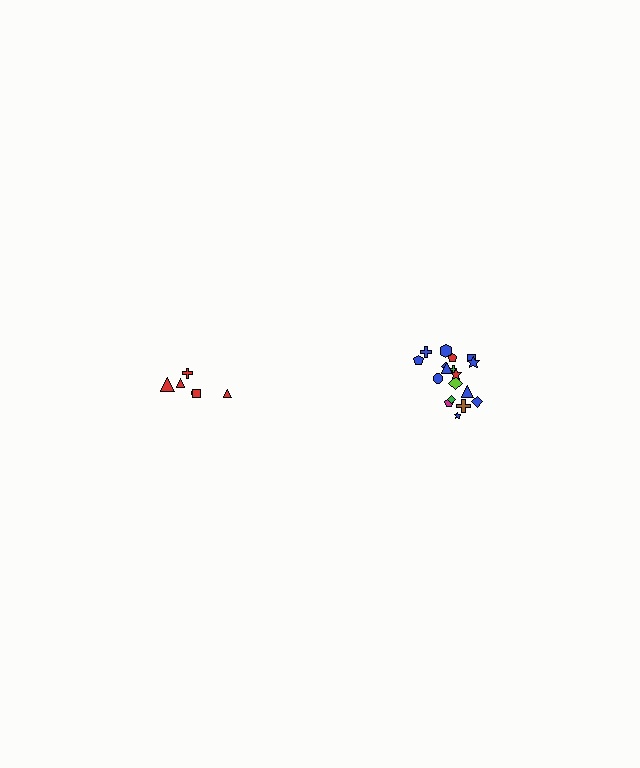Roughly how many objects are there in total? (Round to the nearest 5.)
Roughly 25 objects in total.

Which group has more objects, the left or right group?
The right group.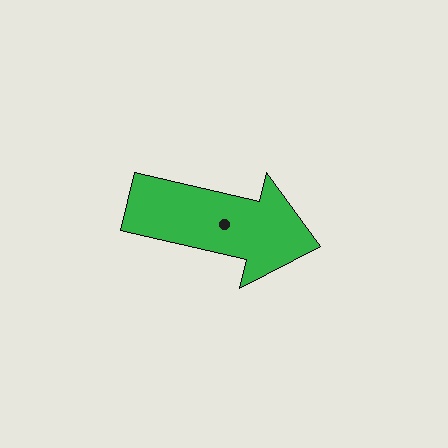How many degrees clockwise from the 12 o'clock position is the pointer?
Approximately 103 degrees.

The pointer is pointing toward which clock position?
Roughly 3 o'clock.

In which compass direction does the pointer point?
East.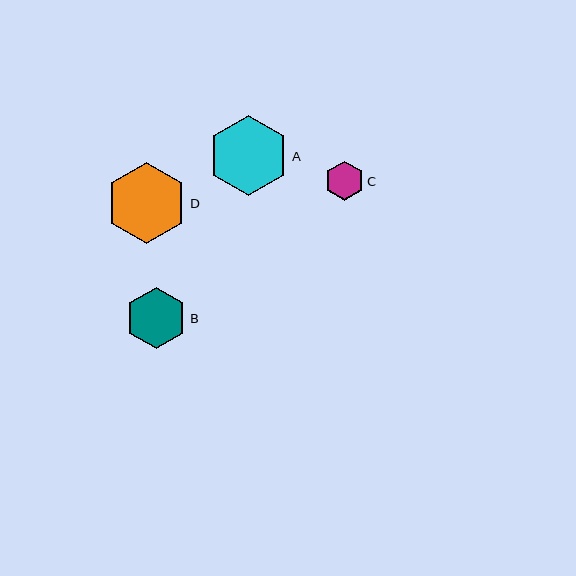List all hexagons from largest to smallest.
From largest to smallest: A, D, B, C.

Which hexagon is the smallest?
Hexagon C is the smallest with a size of approximately 39 pixels.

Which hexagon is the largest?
Hexagon A is the largest with a size of approximately 81 pixels.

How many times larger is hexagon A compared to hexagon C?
Hexagon A is approximately 2.1 times the size of hexagon C.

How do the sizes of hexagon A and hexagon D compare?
Hexagon A and hexagon D are approximately the same size.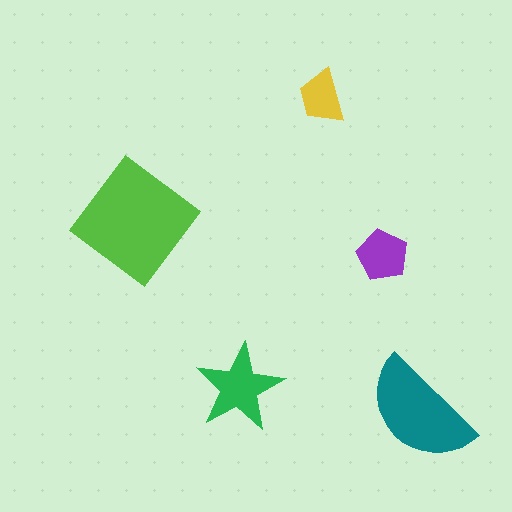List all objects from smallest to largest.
The yellow trapezoid, the purple pentagon, the green star, the teal semicircle, the lime diamond.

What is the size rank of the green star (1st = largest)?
3rd.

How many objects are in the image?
There are 5 objects in the image.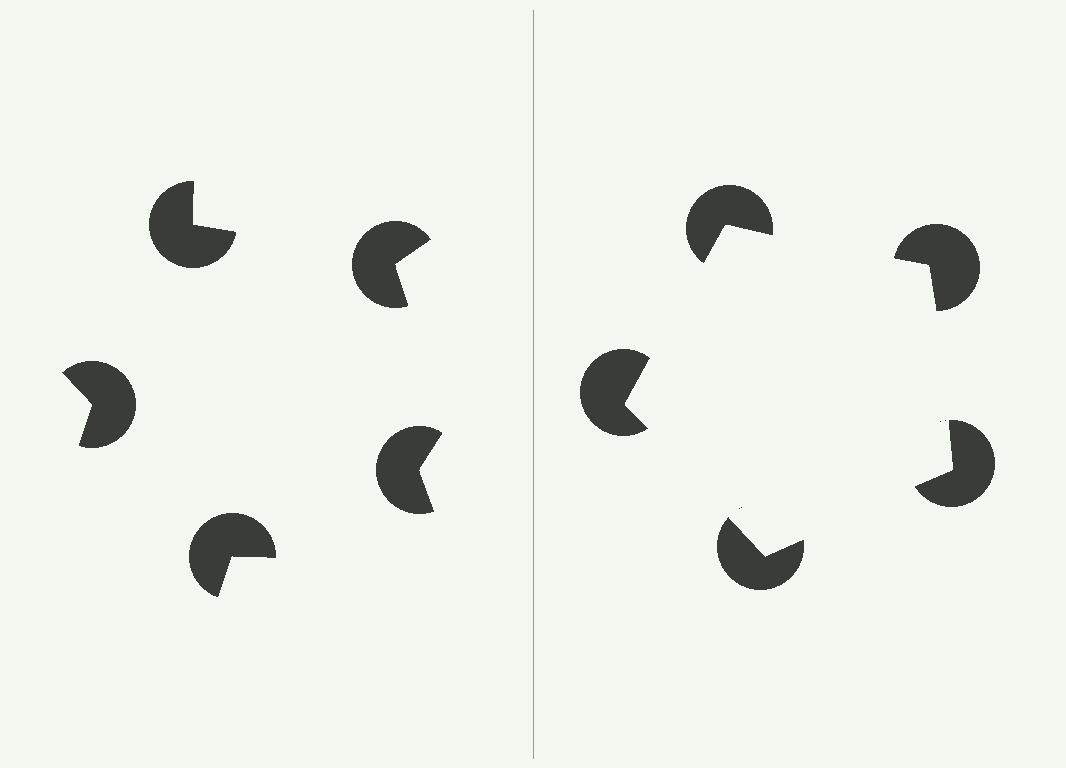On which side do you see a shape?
An illusory pentagon appears on the right side. On the left side the wedge cuts are rotated, so no coherent shape forms.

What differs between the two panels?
The pac-man discs are positioned identically on both sides; only the wedge orientations differ. On the right they align to a pentagon; on the left they are misaligned.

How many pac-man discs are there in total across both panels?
10 — 5 on each side.